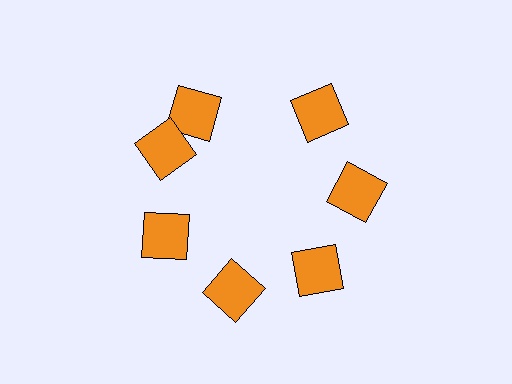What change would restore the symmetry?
The symmetry would be restored by rotating it back into even spacing with its neighbors so that all 7 squares sit at equal angles and equal distance from the center.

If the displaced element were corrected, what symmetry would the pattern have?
It would have 7-fold rotational symmetry — the pattern would map onto itself every 51 degrees.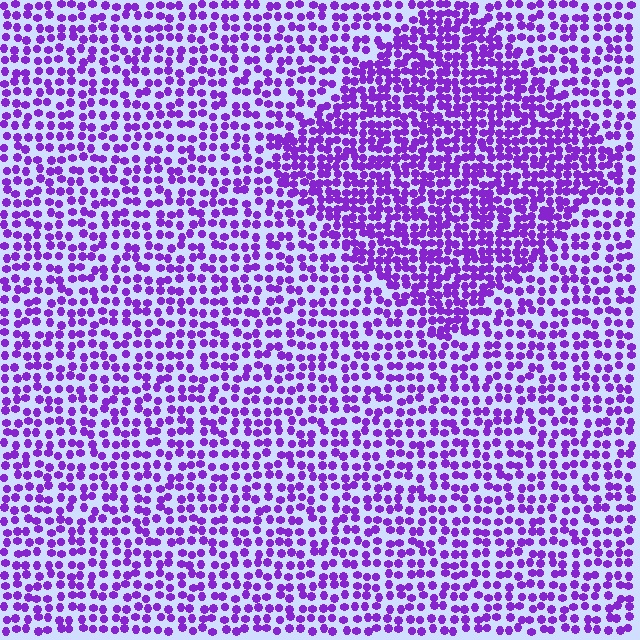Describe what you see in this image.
The image contains small purple elements arranged at two different densities. A diamond-shaped region is visible where the elements are more densely packed than the surrounding area.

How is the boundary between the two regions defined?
The boundary is defined by a change in element density (approximately 1.6x ratio). All elements are the same color, size, and shape.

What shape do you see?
I see a diamond.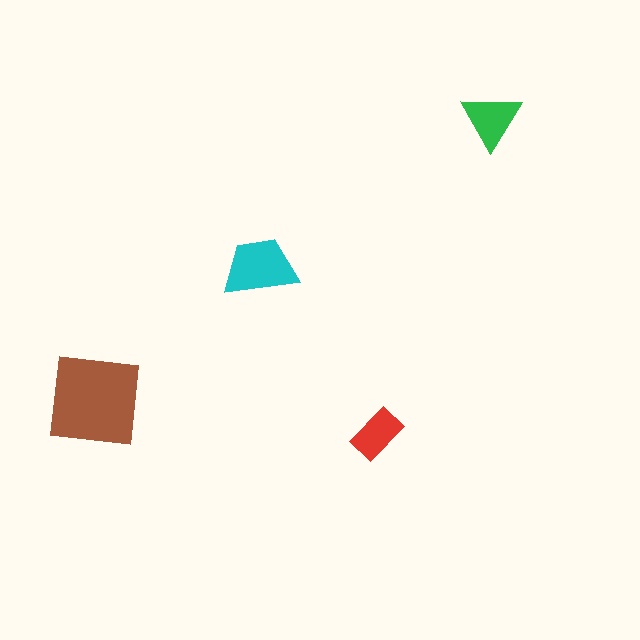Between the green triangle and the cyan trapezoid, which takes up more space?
The cyan trapezoid.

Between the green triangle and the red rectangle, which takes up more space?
The green triangle.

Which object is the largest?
The brown square.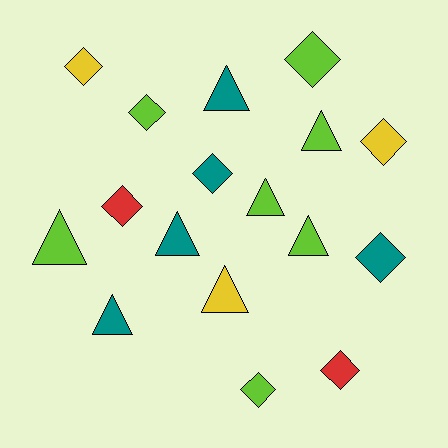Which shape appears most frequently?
Diamond, with 9 objects.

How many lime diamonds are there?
There are 3 lime diamonds.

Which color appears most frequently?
Lime, with 7 objects.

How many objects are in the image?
There are 17 objects.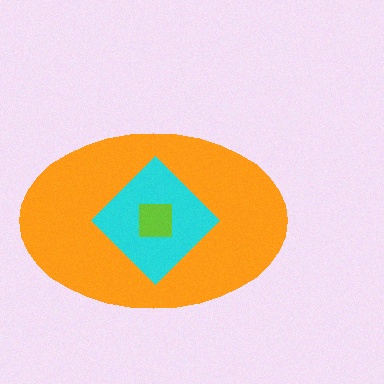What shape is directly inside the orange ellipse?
The cyan diamond.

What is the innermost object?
The lime square.